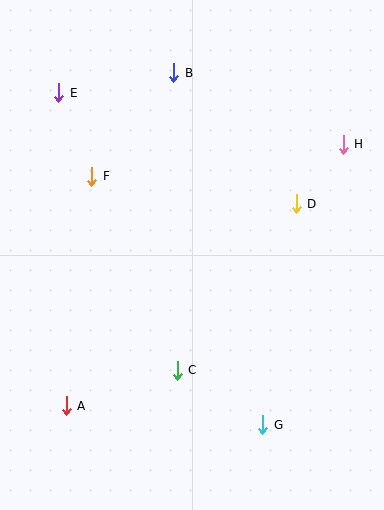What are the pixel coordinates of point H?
Point H is at (343, 144).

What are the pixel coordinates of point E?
Point E is at (59, 93).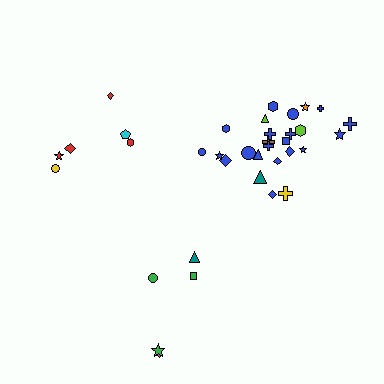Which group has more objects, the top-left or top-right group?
The top-right group.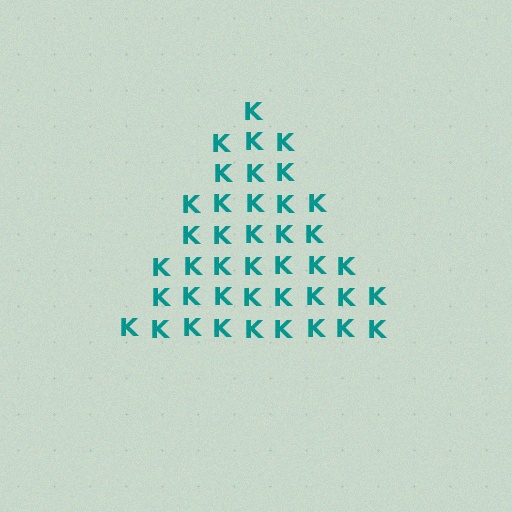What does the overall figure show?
The overall figure shows a triangle.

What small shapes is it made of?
It is made of small letter K's.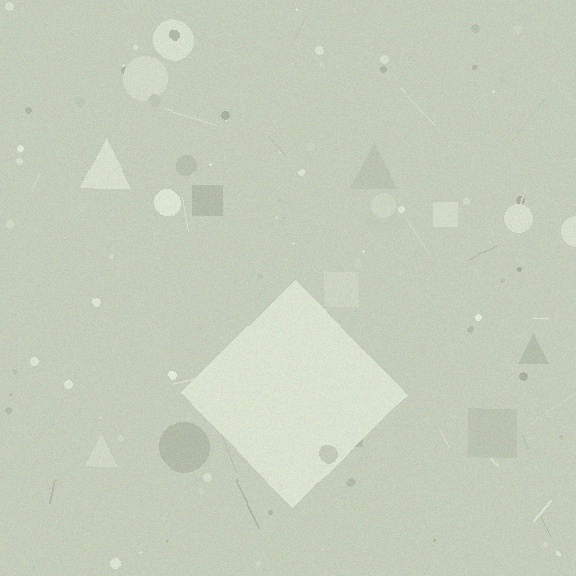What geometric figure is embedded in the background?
A diamond is embedded in the background.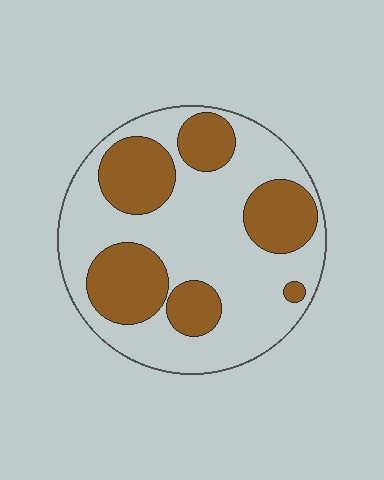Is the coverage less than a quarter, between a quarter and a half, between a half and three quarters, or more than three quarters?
Between a quarter and a half.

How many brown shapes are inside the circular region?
6.